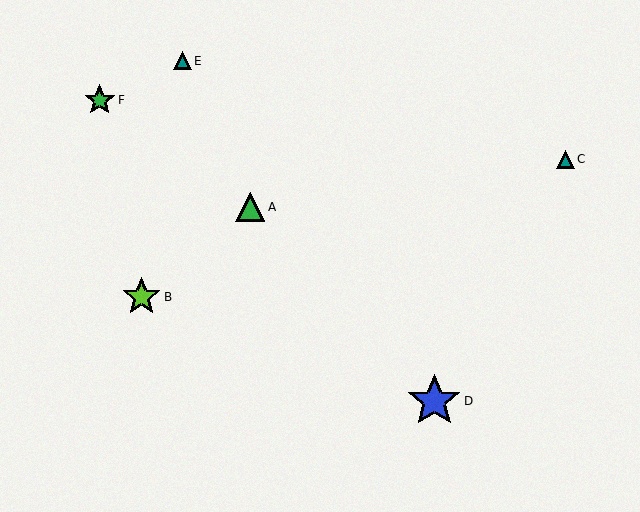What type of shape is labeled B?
Shape B is a lime star.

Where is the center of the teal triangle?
The center of the teal triangle is at (565, 159).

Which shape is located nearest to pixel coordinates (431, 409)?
The blue star (labeled D) at (434, 401) is nearest to that location.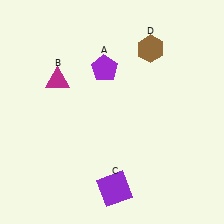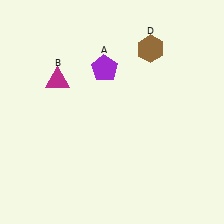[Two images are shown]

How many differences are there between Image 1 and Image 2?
There is 1 difference between the two images.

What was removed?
The purple square (C) was removed in Image 2.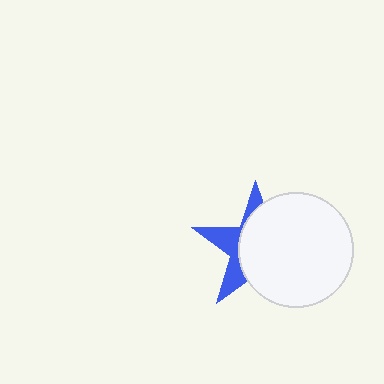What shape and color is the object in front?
The object in front is a white circle.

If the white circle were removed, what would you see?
You would see the complete blue star.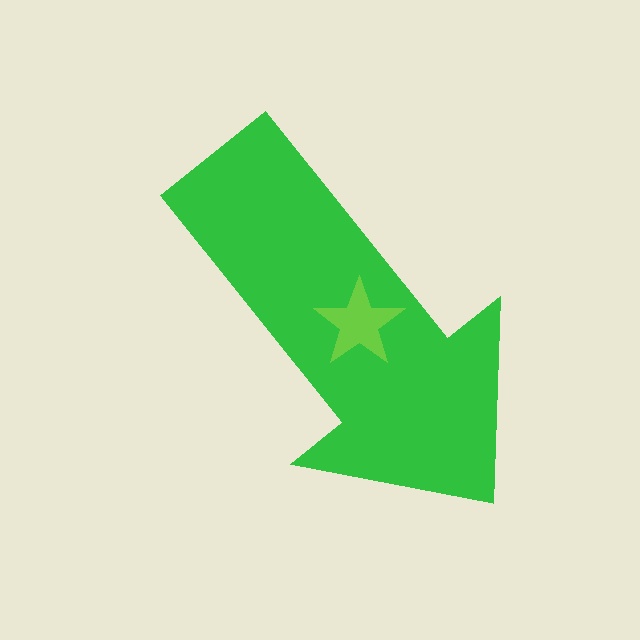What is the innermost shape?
The lime star.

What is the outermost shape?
The green arrow.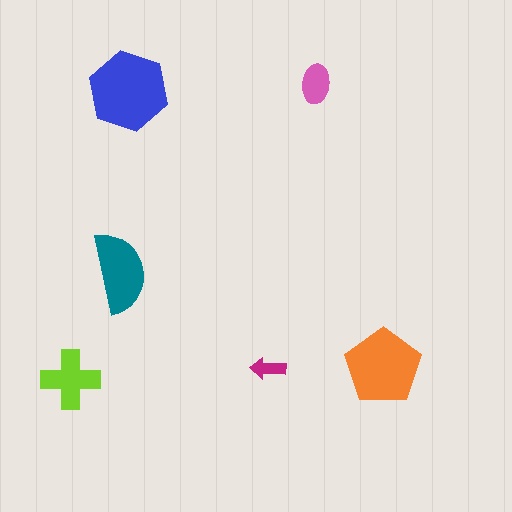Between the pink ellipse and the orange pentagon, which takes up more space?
The orange pentagon.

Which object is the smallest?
The magenta arrow.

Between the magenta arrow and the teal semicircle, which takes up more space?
The teal semicircle.